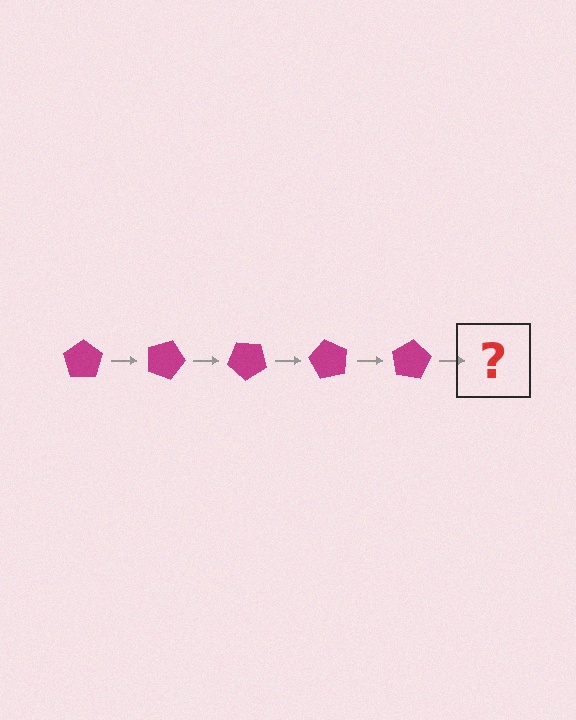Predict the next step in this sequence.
The next step is a magenta pentagon rotated 100 degrees.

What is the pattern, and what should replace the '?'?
The pattern is that the pentagon rotates 20 degrees each step. The '?' should be a magenta pentagon rotated 100 degrees.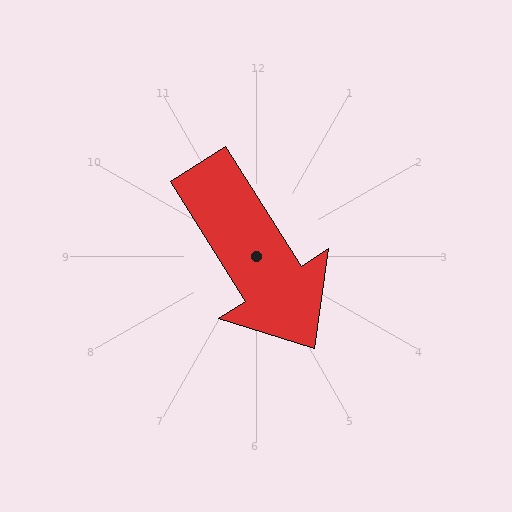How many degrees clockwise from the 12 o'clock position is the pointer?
Approximately 148 degrees.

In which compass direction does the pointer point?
Southeast.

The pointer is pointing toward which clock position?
Roughly 5 o'clock.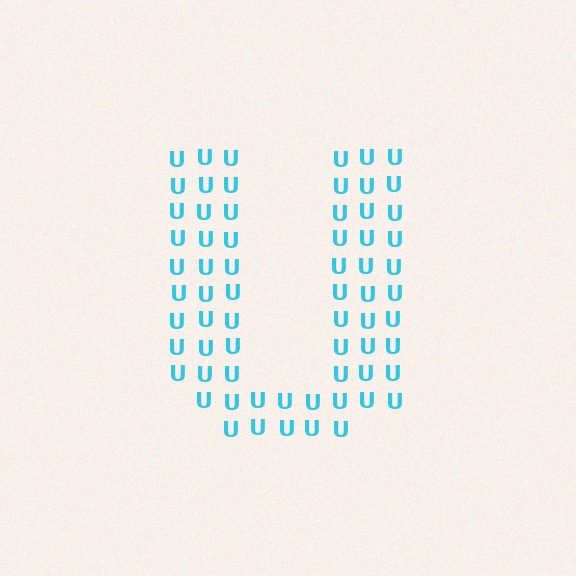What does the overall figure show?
The overall figure shows the letter U.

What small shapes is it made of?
It is made of small letter U's.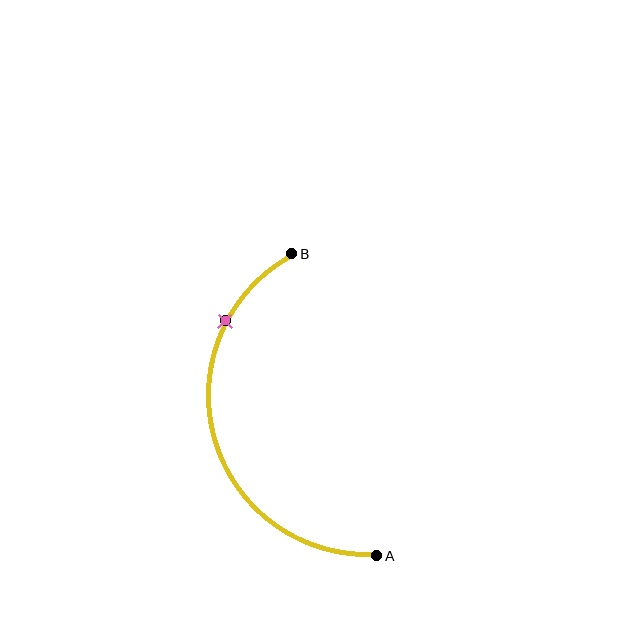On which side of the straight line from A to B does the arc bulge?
The arc bulges to the left of the straight line connecting A and B.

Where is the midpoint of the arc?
The arc midpoint is the point on the curve farthest from the straight line joining A and B. It sits to the left of that line.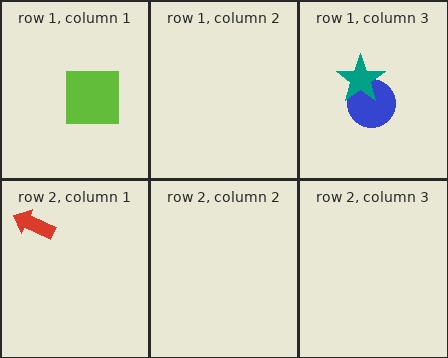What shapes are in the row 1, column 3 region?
The blue circle, the teal star.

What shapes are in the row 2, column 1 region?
The red arrow.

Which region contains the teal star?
The row 1, column 3 region.